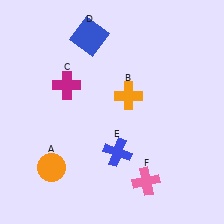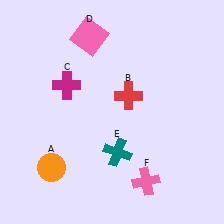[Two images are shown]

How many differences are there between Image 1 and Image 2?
There are 3 differences between the two images.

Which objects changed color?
B changed from orange to red. D changed from blue to pink. E changed from blue to teal.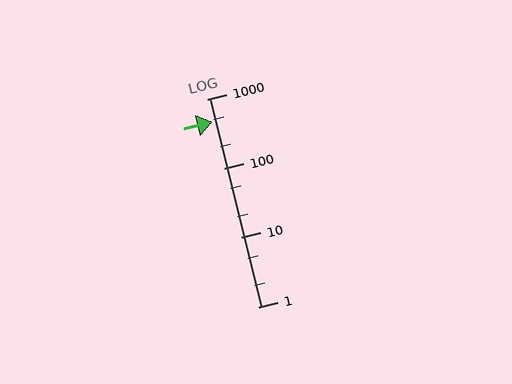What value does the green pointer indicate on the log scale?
The pointer indicates approximately 470.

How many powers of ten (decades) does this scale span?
The scale spans 3 decades, from 1 to 1000.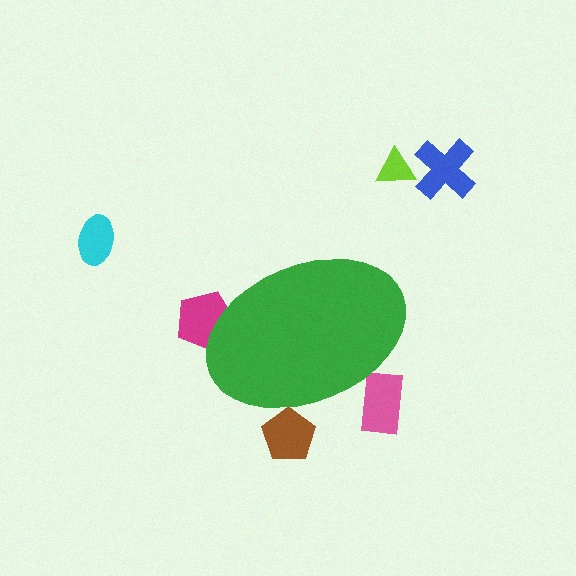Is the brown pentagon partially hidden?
Yes, the brown pentagon is partially hidden behind the green ellipse.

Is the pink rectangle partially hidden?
Yes, the pink rectangle is partially hidden behind the green ellipse.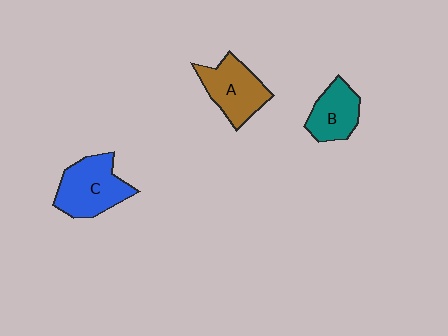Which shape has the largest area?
Shape C (blue).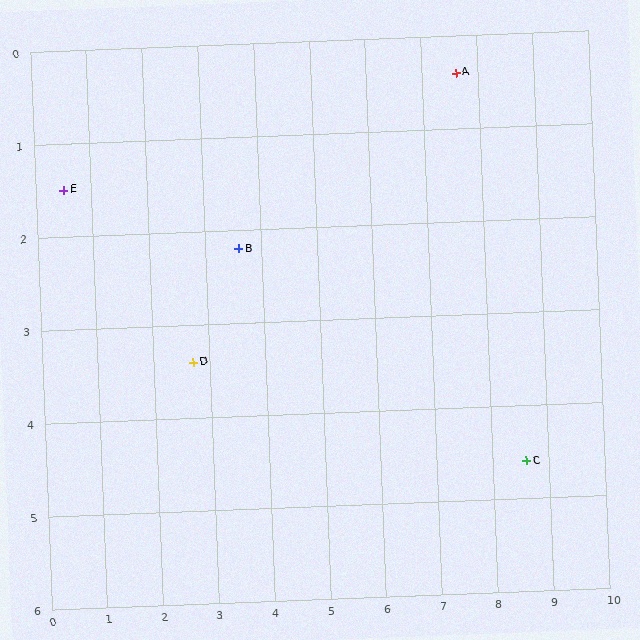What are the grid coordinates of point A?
Point A is at approximately (7.6, 0.4).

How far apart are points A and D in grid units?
Points A and D are about 5.7 grid units apart.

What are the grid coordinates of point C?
Point C is at approximately (8.6, 4.6).